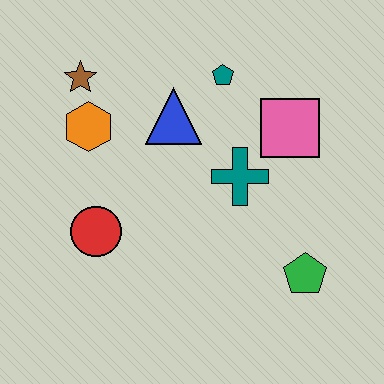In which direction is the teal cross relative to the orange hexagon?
The teal cross is to the right of the orange hexagon.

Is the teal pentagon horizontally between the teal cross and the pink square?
No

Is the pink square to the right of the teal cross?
Yes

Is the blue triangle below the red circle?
No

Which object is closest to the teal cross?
The pink square is closest to the teal cross.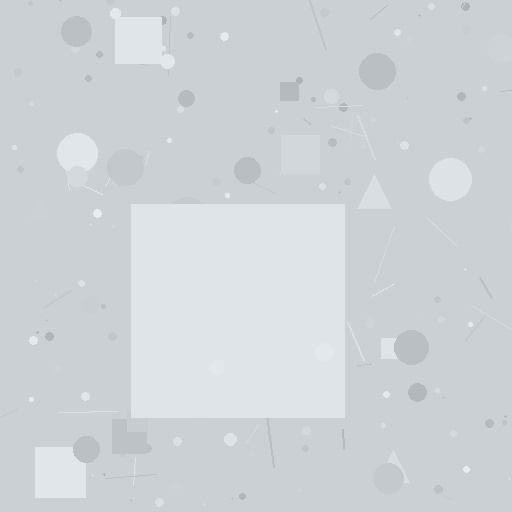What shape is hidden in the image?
A square is hidden in the image.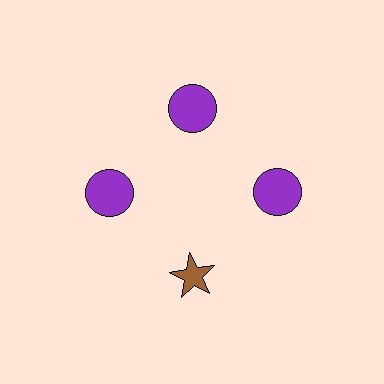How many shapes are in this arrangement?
There are 4 shapes arranged in a ring pattern.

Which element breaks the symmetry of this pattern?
The brown star at roughly the 6 o'clock position breaks the symmetry. All other shapes are purple circles.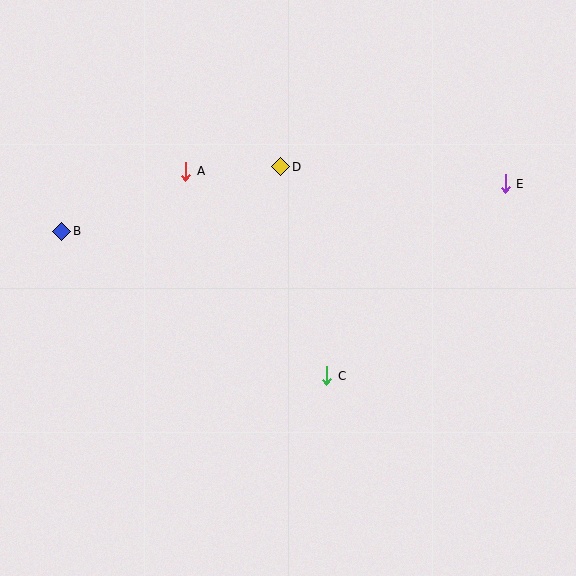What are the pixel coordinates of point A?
Point A is at (186, 171).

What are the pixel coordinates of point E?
Point E is at (505, 184).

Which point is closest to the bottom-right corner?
Point C is closest to the bottom-right corner.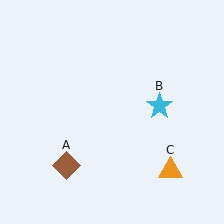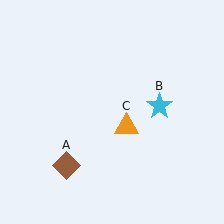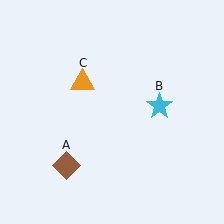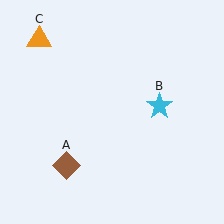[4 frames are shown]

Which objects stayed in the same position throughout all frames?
Brown diamond (object A) and cyan star (object B) remained stationary.